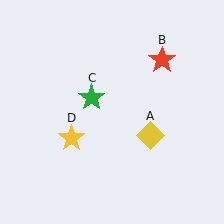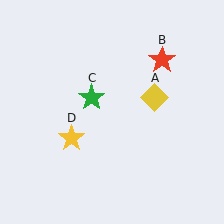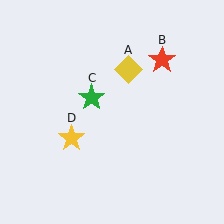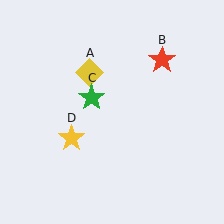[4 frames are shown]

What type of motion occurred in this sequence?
The yellow diamond (object A) rotated counterclockwise around the center of the scene.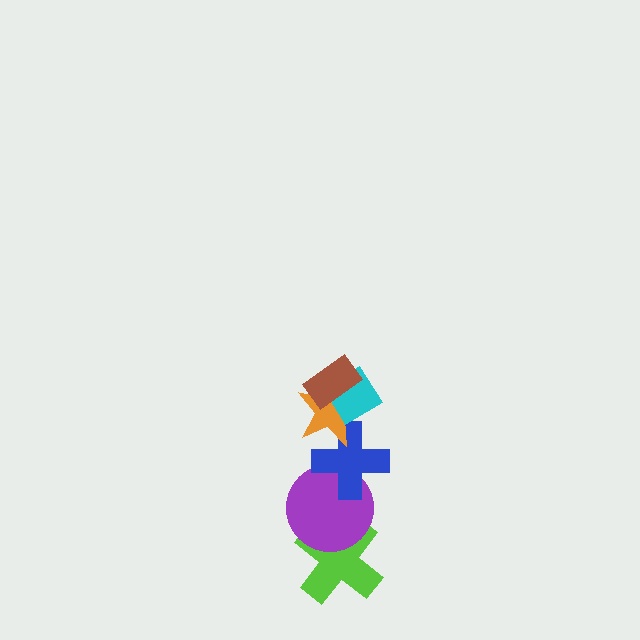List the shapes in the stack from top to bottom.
From top to bottom: the brown rectangle, the cyan diamond, the orange star, the blue cross, the purple circle, the lime cross.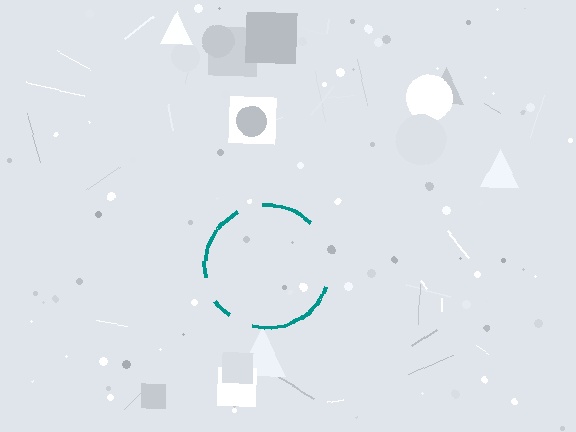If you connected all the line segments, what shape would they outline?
They would outline a circle.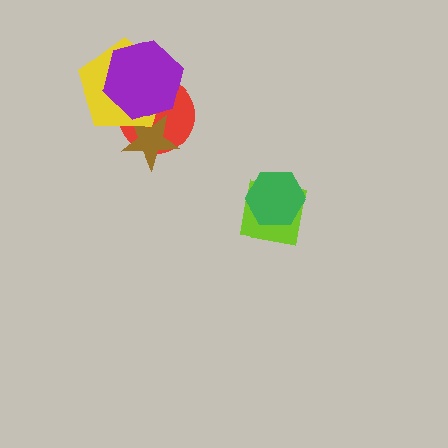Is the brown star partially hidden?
Yes, it is partially covered by another shape.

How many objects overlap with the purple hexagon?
3 objects overlap with the purple hexagon.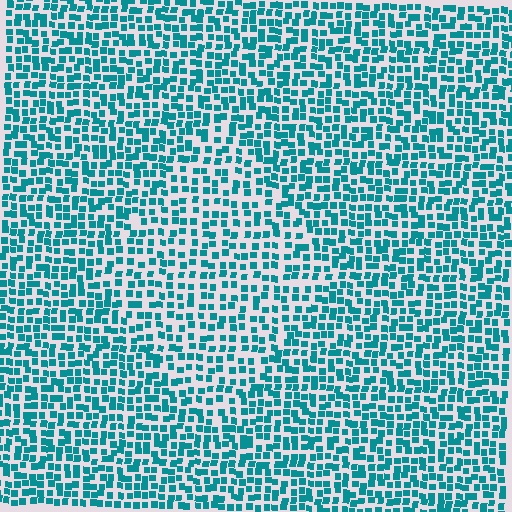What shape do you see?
I see a diamond.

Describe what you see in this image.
The image contains small teal elements arranged at two different densities. A diamond-shaped region is visible where the elements are less densely packed than the surrounding area.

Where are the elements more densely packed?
The elements are more densely packed outside the diamond boundary.